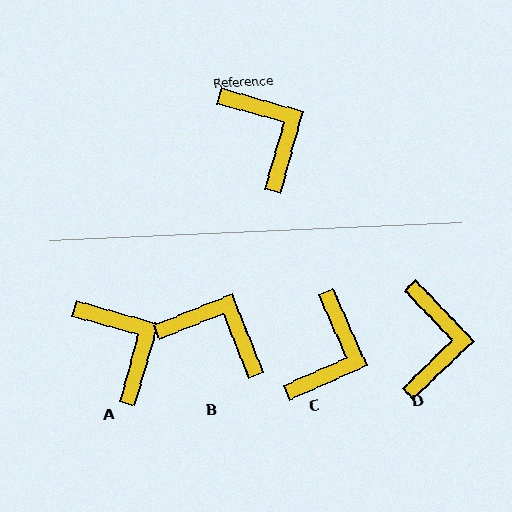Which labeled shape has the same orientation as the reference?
A.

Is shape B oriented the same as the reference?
No, it is off by about 38 degrees.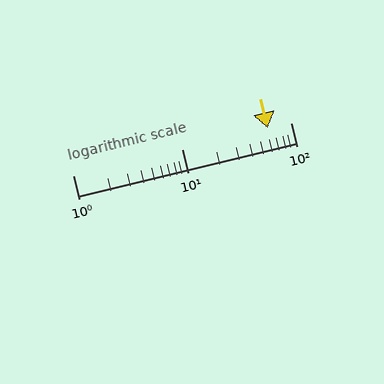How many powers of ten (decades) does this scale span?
The scale spans 2 decades, from 1 to 100.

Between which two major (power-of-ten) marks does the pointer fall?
The pointer is between 10 and 100.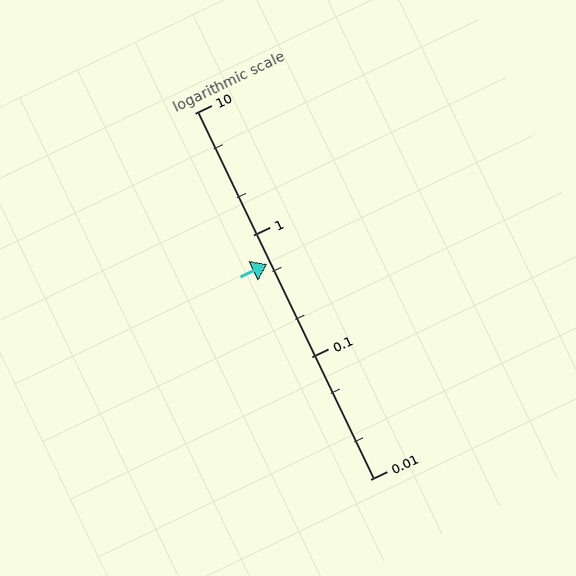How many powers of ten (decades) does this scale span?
The scale spans 3 decades, from 0.01 to 10.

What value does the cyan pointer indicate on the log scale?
The pointer indicates approximately 0.58.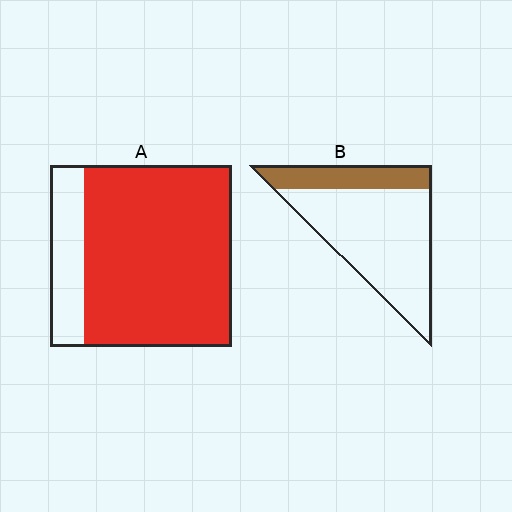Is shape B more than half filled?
No.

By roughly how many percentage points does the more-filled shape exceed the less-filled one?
By roughly 55 percentage points (A over B).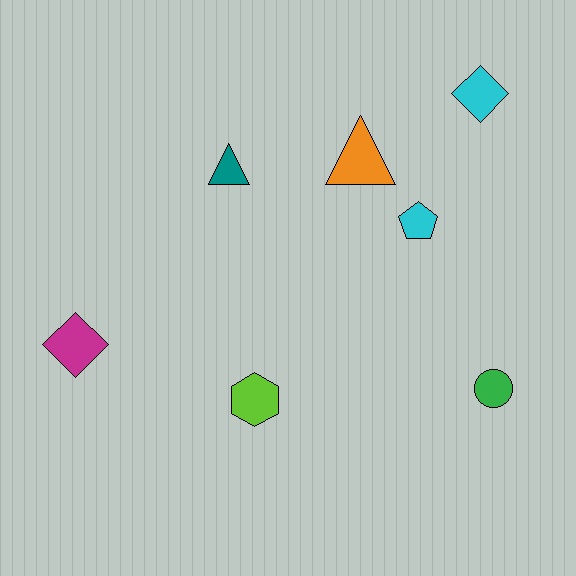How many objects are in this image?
There are 7 objects.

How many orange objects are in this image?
There is 1 orange object.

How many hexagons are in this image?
There is 1 hexagon.